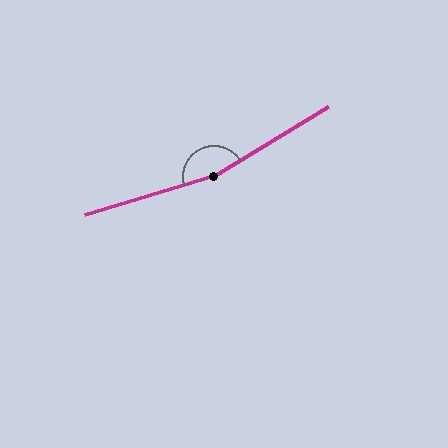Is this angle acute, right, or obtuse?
It is obtuse.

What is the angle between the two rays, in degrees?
Approximately 165 degrees.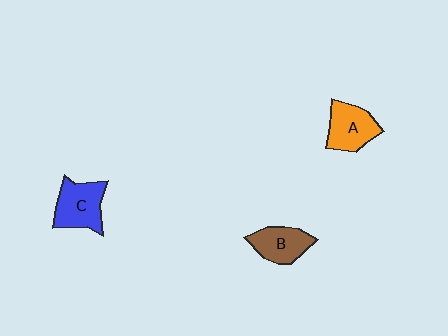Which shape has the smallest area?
Shape B (brown).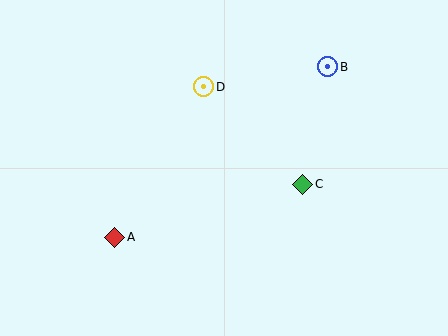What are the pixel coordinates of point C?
Point C is at (303, 185).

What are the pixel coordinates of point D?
Point D is at (204, 87).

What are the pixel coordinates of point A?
Point A is at (115, 237).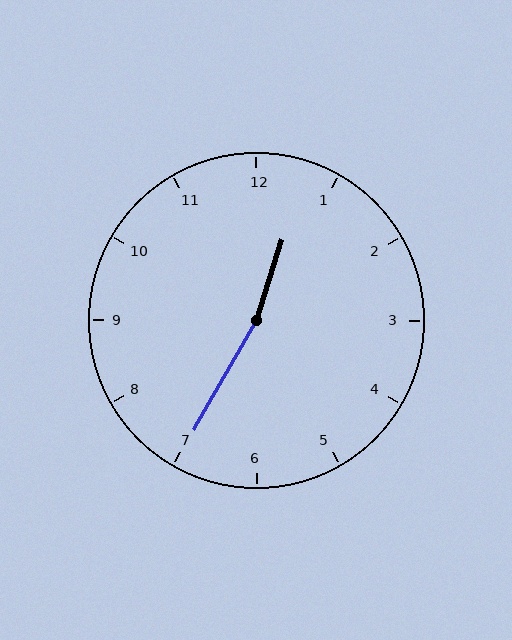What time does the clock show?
12:35.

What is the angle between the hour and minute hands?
Approximately 168 degrees.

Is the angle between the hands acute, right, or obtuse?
It is obtuse.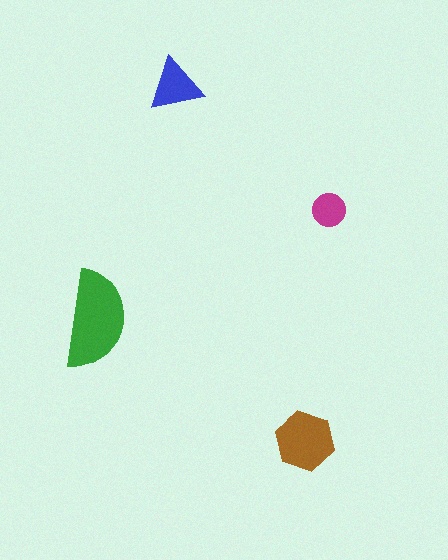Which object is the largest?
The green semicircle.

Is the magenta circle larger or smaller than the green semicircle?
Smaller.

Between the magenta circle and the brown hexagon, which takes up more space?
The brown hexagon.